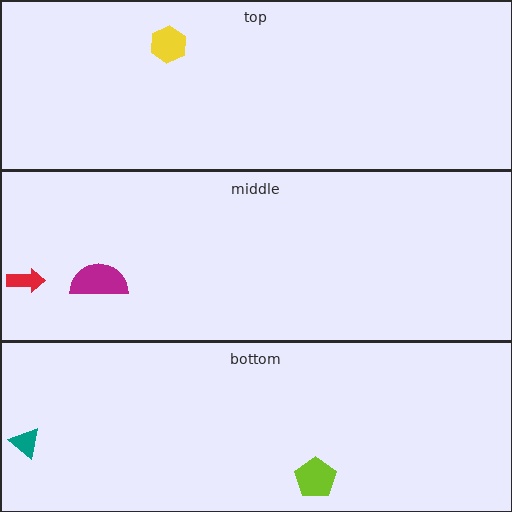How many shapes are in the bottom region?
2.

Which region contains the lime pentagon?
The bottom region.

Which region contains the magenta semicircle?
The middle region.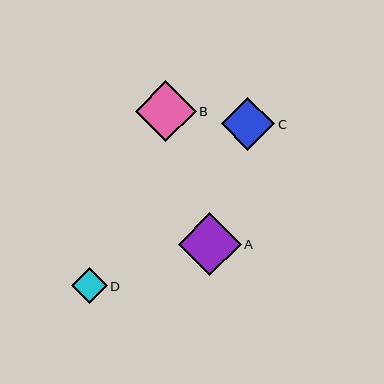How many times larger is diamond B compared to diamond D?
Diamond B is approximately 1.7 times the size of diamond D.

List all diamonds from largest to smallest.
From largest to smallest: A, B, C, D.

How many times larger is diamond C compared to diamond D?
Diamond C is approximately 1.5 times the size of diamond D.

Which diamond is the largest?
Diamond A is the largest with a size of approximately 63 pixels.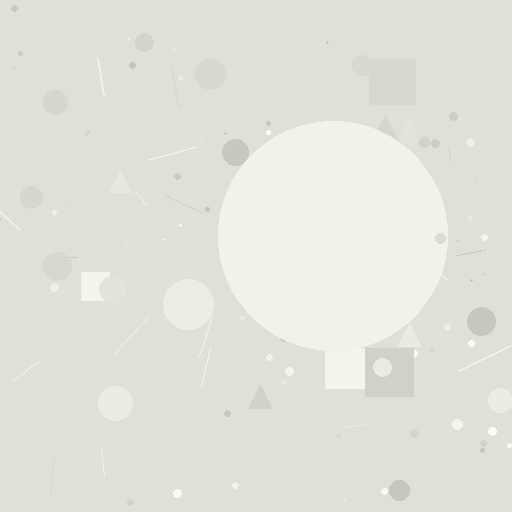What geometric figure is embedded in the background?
A circle is embedded in the background.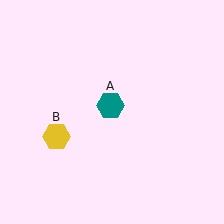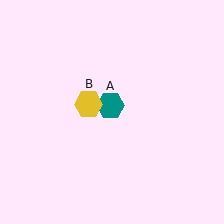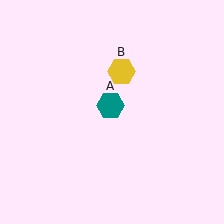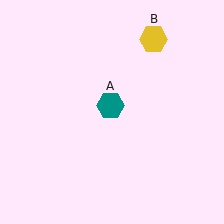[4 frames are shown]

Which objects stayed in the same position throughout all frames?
Teal hexagon (object A) remained stationary.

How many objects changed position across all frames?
1 object changed position: yellow hexagon (object B).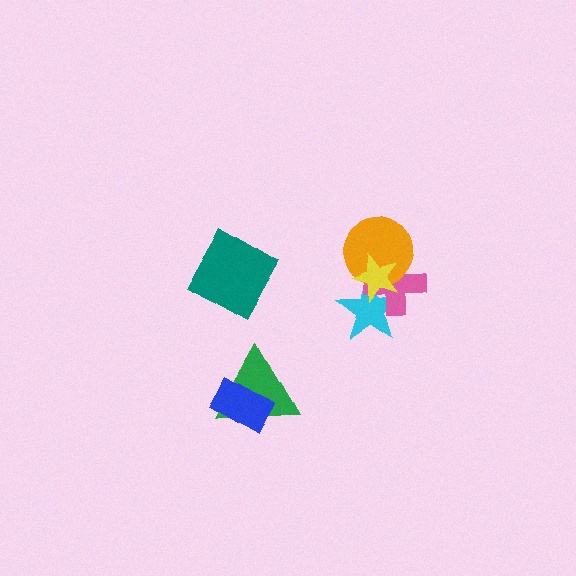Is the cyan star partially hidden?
Yes, it is partially covered by another shape.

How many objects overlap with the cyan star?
3 objects overlap with the cyan star.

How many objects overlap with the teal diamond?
0 objects overlap with the teal diamond.